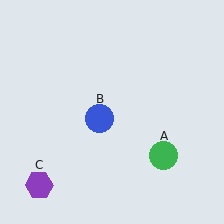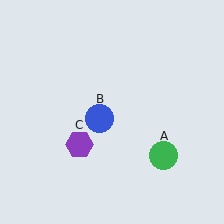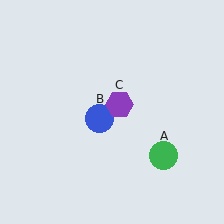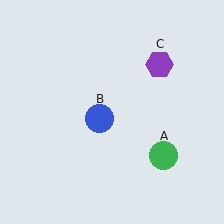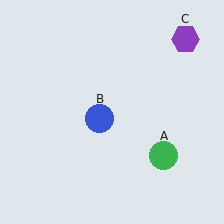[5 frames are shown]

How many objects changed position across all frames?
1 object changed position: purple hexagon (object C).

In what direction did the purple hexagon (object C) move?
The purple hexagon (object C) moved up and to the right.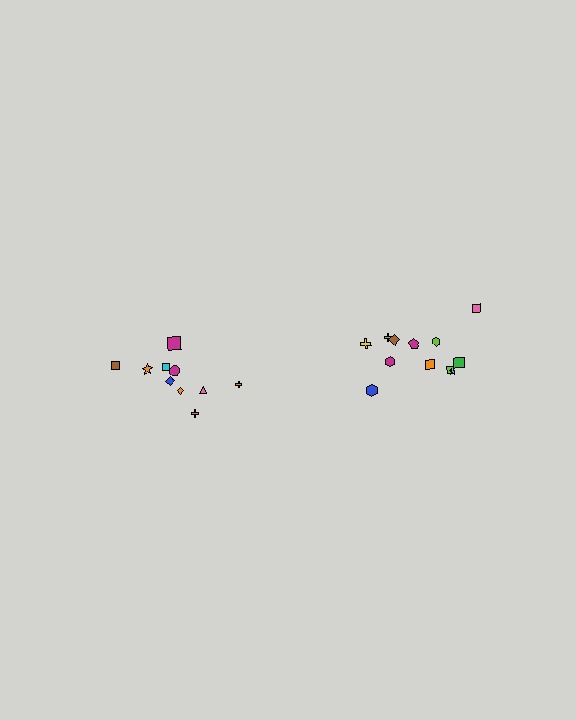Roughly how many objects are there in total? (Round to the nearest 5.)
Roughly 20 objects in total.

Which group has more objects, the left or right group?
The right group.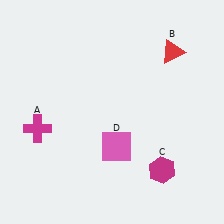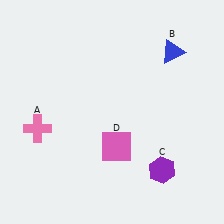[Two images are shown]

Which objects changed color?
A changed from magenta to pink. B changed from red to blue. C changed from magenta to purple.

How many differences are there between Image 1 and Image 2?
There are 3 differences between the two images.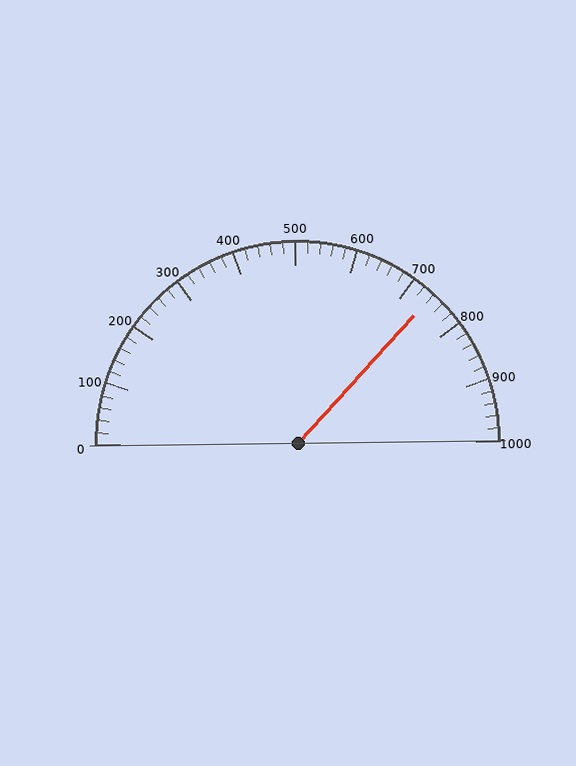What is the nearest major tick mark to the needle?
The nearest major tick mark is 700.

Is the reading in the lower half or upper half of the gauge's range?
The reading is in the upper half of the range (0 to 1000).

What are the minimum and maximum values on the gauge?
The gauge ranges from 0 to 1000.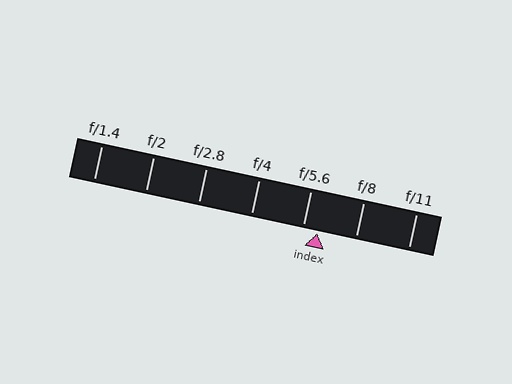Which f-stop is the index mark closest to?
The index mark is closest to f/5.6.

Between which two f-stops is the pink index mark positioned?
The index mark is between f/5.6 and f/8.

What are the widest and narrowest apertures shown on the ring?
The widest aperture shown is f/1.4 and the narrowest is f/11.